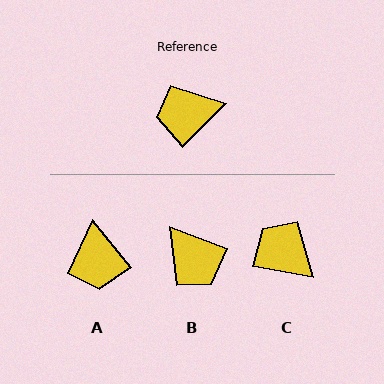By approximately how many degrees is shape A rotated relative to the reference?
Approximately 84 degrees counter-clockwise.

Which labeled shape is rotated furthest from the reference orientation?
B, about 114 degrees away.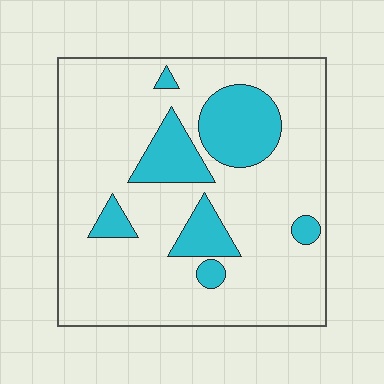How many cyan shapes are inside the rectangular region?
7.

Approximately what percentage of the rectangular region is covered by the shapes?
Approximately 20%.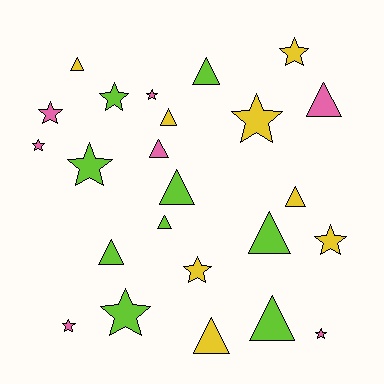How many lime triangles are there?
There are 6 lime triangles.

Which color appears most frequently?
Lime, with 9 objects.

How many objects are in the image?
There are 24 objects.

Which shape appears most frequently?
Triangle, with 12 objects.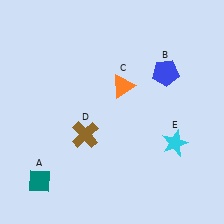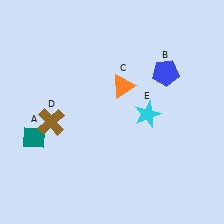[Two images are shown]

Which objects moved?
The objects that moved are: the teal diamond (A), the brown cross (D), the cyan star (E).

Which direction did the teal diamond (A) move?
The teal diamond (A) moved up.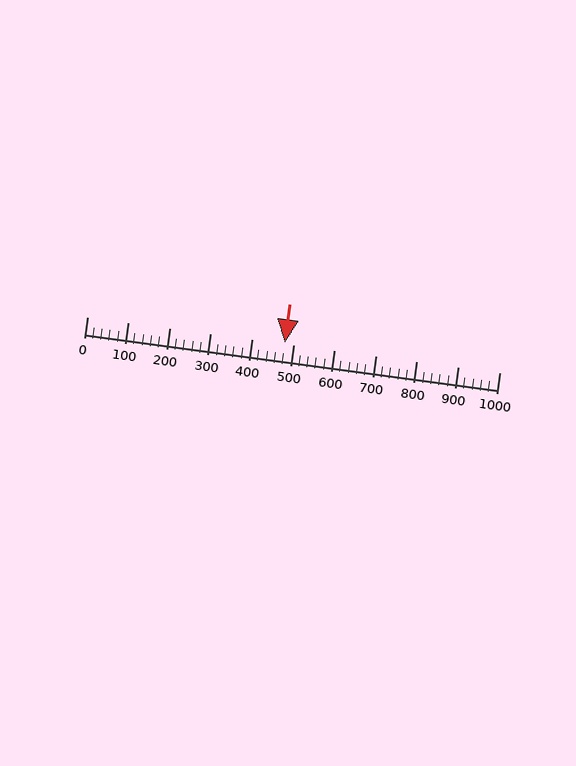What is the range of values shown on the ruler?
The ruler shows values from 0 to 1000.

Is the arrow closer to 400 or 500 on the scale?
The arrow is closer to 500.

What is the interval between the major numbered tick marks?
The major tick marks are spaced 100 units apart.